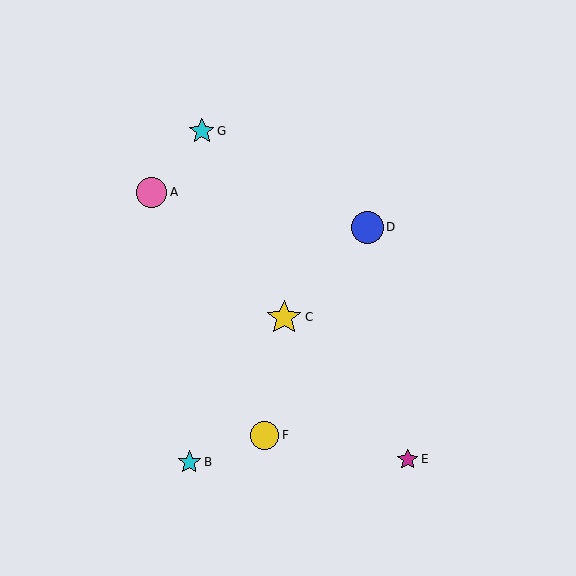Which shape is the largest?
The yellow star (labeled C) is the largest.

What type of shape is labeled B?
Shape B is a cyan star.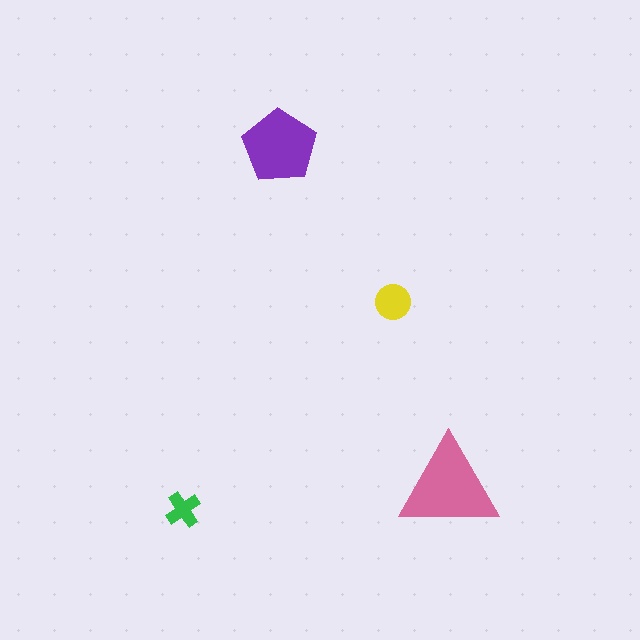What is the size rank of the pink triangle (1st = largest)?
1st.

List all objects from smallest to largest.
The green cross, the yellow circle, the purple pentagon, the pink triangle.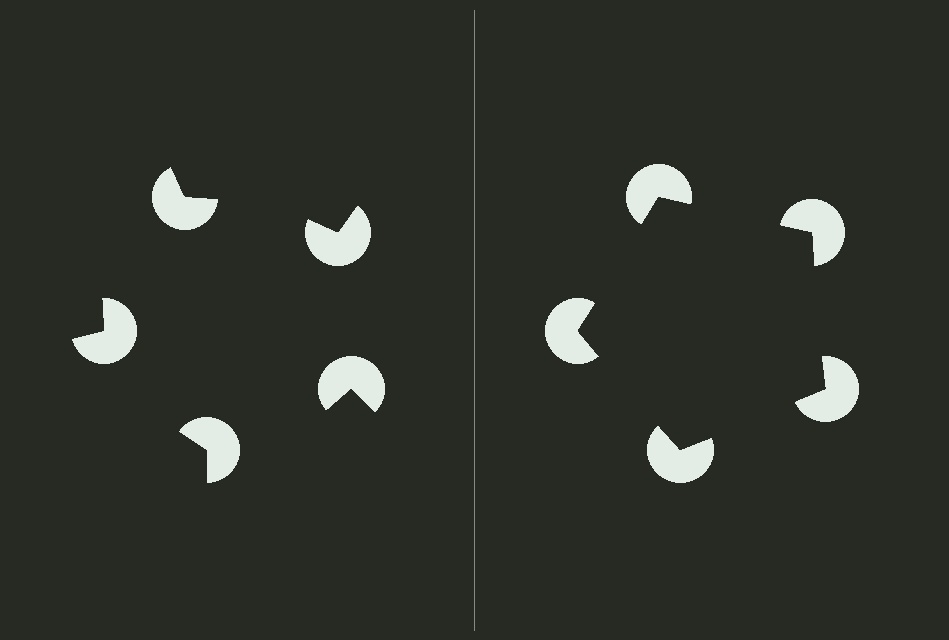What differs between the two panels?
The pac-man discs are positioned identically on both sides; only the wedge orientations differ. On the right they align to a pentagon; on the left they are misaligned.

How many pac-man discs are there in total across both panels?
10 — 5 on each side.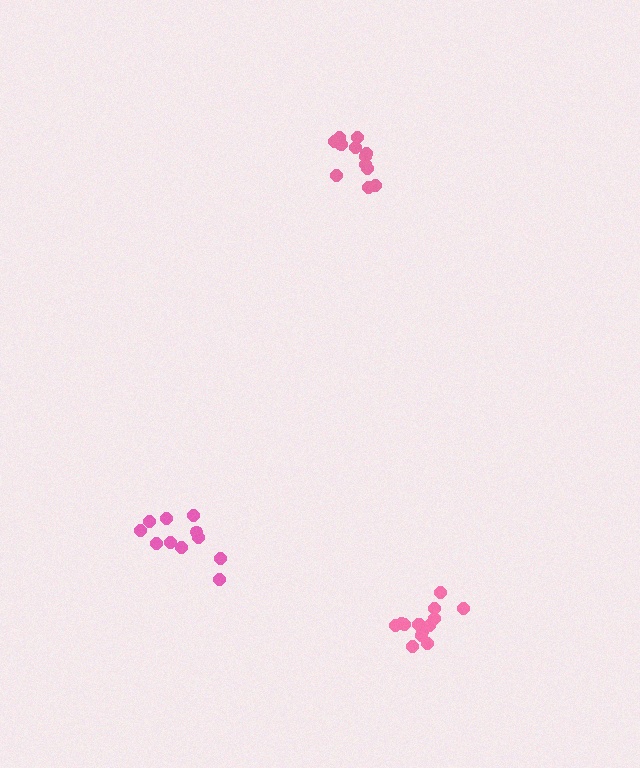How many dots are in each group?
Group 1: 12 dots, Group 2: 13 dots, Group 3: 14 dots (39 total).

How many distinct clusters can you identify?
There are 3 distinct clusters.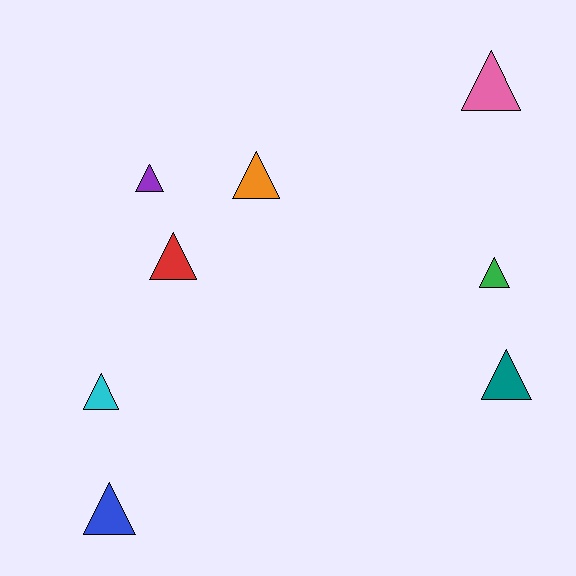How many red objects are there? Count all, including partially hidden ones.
There is 1 red object.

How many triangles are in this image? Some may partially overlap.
There are 8 triangles.